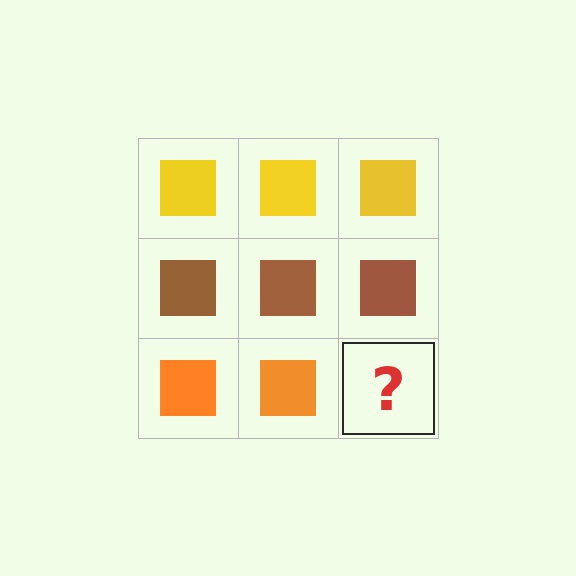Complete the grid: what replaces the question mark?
The question mark should be replaced with an orange square.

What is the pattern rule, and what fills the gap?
The rule is that each row has a consistent color. The gap should be filled with an orange square.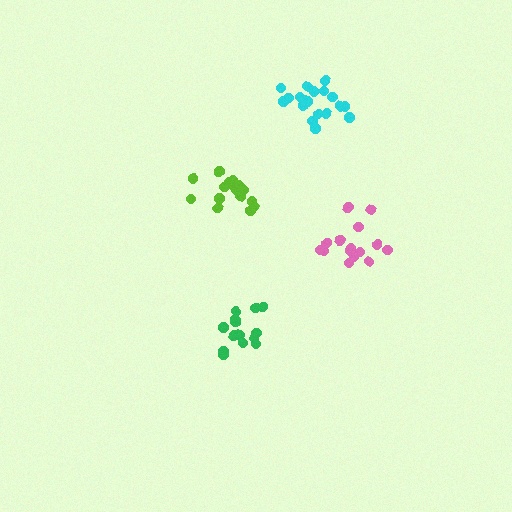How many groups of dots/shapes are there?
There are 4 groups.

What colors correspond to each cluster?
The clusters are colored: green, lime, cyan, pink.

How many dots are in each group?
Group 1: 14 dots, Group 2: 16 dots, Group 3: 18 dots, Group 4: 15 dots (63 total).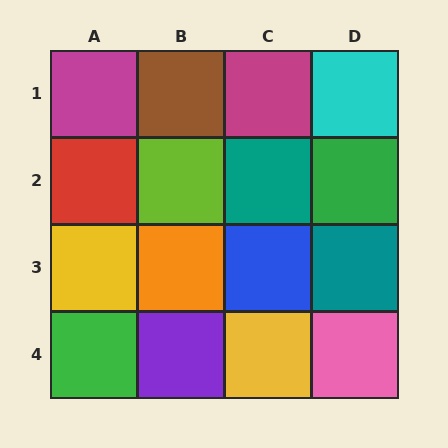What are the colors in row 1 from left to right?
Magenta, brown, magenta, cyan.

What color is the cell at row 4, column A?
Green.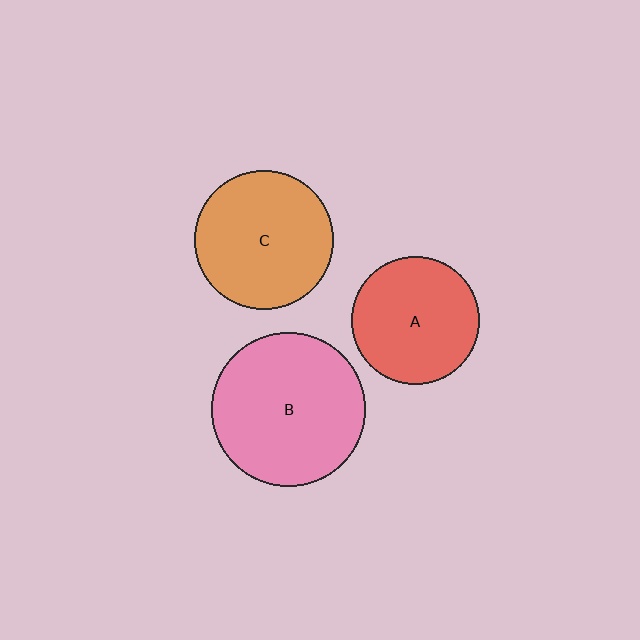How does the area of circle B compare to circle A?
Approximately 1.4 times.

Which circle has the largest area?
Circle B (pink).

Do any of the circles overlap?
No, none of the circles overlap.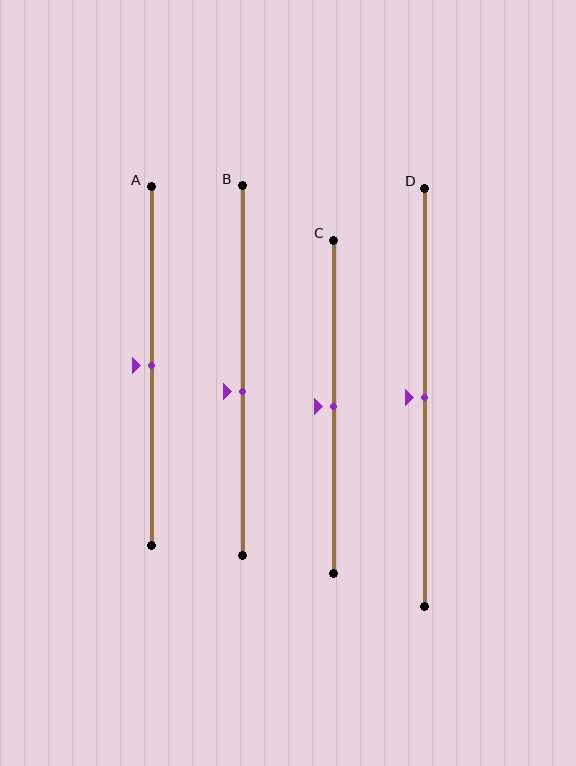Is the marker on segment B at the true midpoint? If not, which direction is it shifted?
No, the marker on segment B is shifted downward by about 6% of the segment length.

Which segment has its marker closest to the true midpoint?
Segment A has its marker closest to the true midpoint.